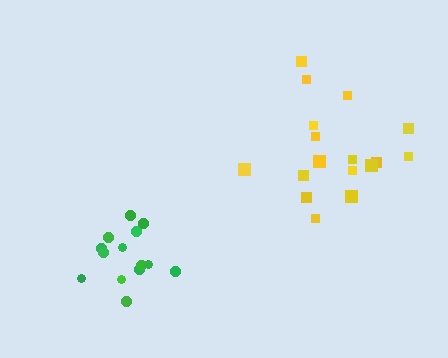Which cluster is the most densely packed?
Green.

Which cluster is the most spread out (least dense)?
Yellow.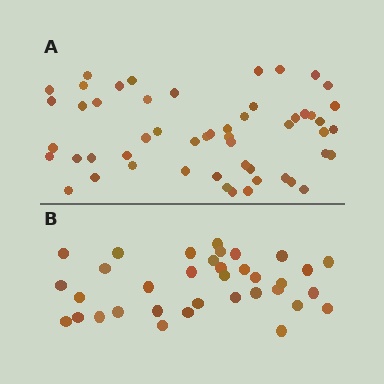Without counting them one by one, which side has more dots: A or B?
Region A (the top region) has more dots.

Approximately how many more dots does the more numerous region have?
Region A has approximately 20 more dots than region B.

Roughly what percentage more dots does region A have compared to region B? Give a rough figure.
About 50% more.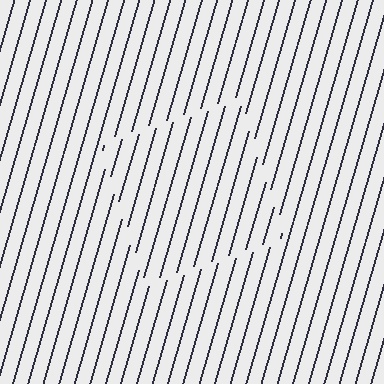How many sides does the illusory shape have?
4 sides — the line-ends trace a square.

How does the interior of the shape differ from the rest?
The interior of the shape contains the same grating, shifted by half a period — the contour is defined by the phase discontinuity where line-ends from the inner and outer gratings abut.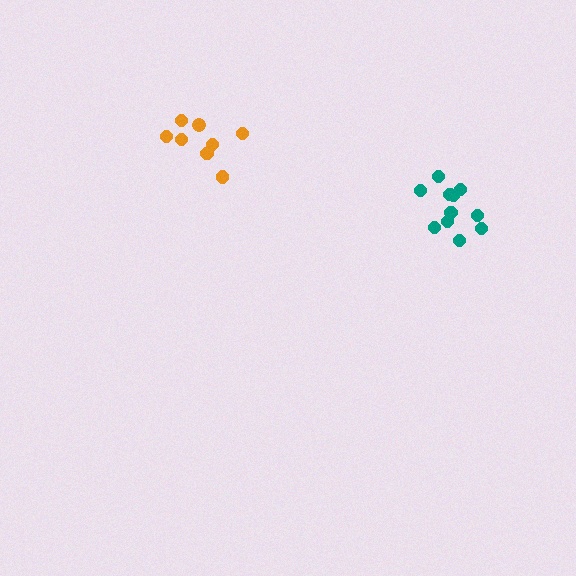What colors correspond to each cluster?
The clusters are colored: orange, teal.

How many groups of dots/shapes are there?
There are 2 groups.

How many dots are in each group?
Group 1: 8 dots, Group 2: 11 dots (19 total).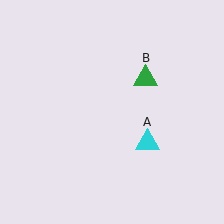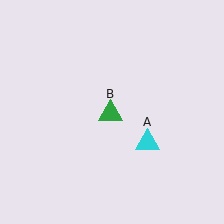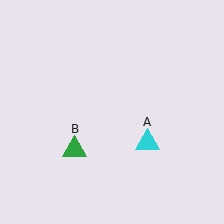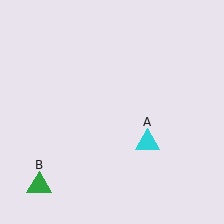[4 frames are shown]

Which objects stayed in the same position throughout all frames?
Cyan triangle (object A) remained stationary.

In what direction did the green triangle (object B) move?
The green triangle (object B) moved down and to the left.